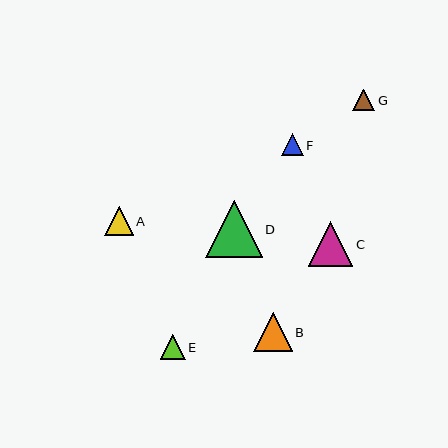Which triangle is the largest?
Triangle D is the largest with a size of approximately 57 pixels.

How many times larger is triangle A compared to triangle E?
Triangle A is approximately 1.2 times the size of triangle E.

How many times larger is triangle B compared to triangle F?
Triangle B is approximately 1.8 times the size of triangle F.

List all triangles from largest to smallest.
From largest to smallest: D, C, B, A, E, F, G.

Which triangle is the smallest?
Triangle G is the smallest with a size of approximately 22 pixels.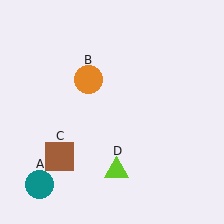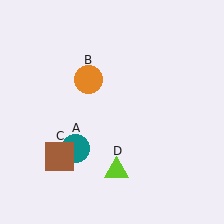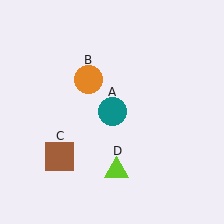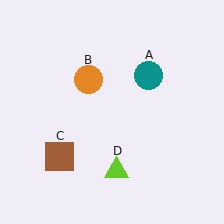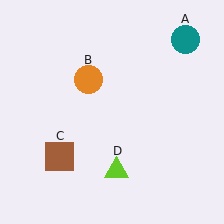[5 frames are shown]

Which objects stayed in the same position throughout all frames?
Orange circle (object B) and brown square (object C) and lime triangle (object D) remained stationary.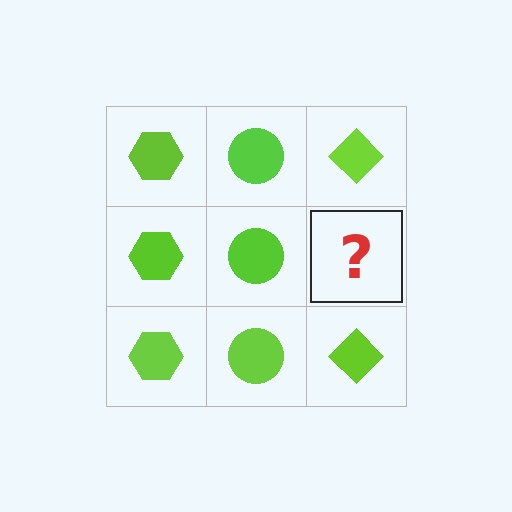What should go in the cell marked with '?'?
The missing cell should contain a lime diamond.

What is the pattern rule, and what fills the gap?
The rule is that each column has a consistent shape. The gap should be filled with a lime diamond.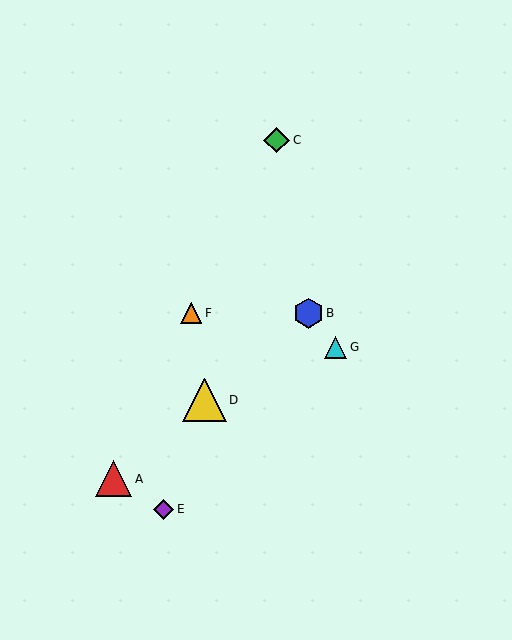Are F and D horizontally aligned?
No, F is at y≈313 and D is at y≈400.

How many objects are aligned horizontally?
2 objects (B, F) are aligned horizontally.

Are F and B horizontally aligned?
Yes, both are at y≈313.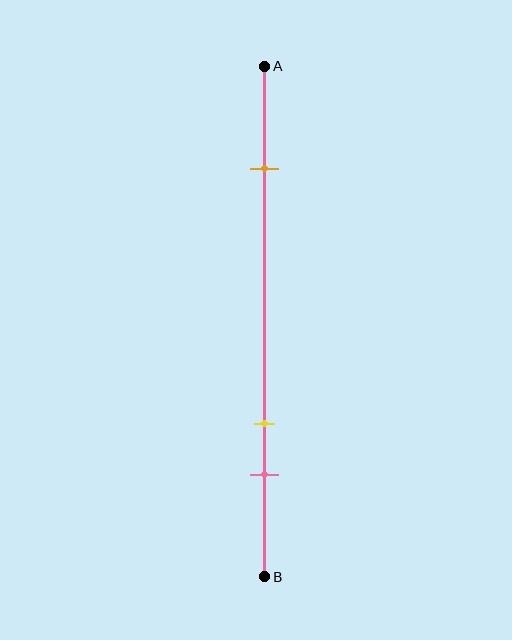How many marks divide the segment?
There are 3 marks dividing the segment.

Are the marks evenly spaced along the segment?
No, the marks are not evenly spaced.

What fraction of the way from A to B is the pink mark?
The pink mark is approximately 80% (0.8) of the way from A to B.